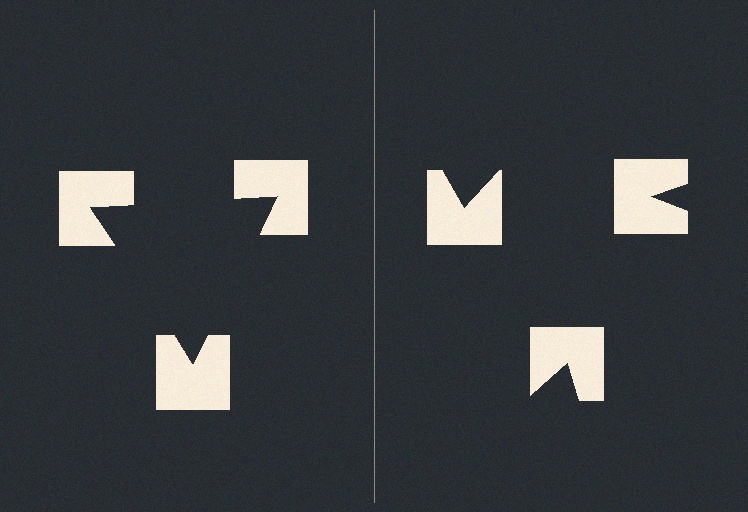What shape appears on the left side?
An illusory triangle.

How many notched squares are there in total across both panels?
6 — 3 on each side.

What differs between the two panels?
The notched squares are positioned identically on both sides; only the wedge orientations differ. On the left they align to a triangle; on the right they are misaligned.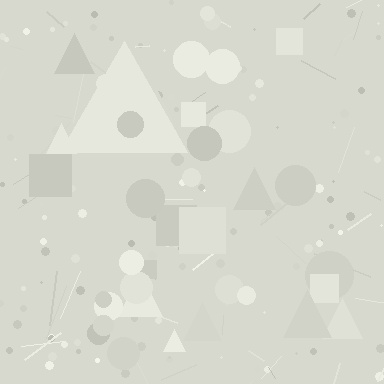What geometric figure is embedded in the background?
A triangle is embedded in the background.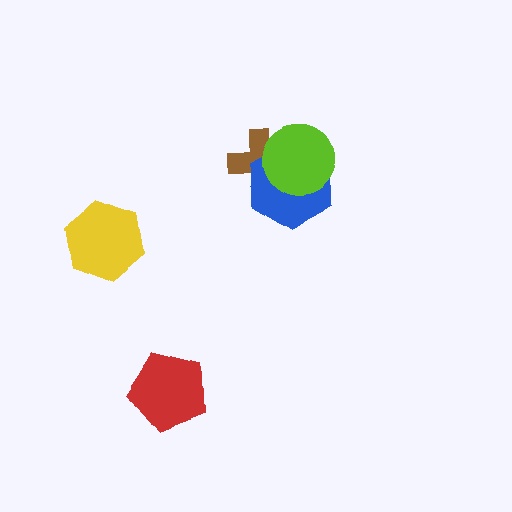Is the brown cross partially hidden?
Yes, it is partially covered by another shape.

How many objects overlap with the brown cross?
2 objects overlap with the brown cross.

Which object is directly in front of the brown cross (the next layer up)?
The blue hexagon is directly in front of the brown cross.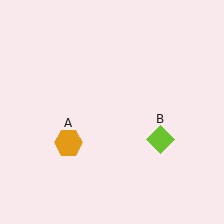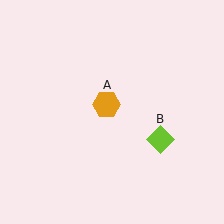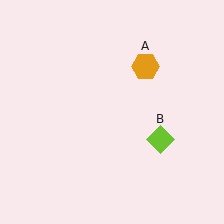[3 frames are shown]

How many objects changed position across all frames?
1 object changed position: orange hexagon (object A).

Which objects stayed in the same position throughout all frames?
Lime diamond (object B) remained stationary.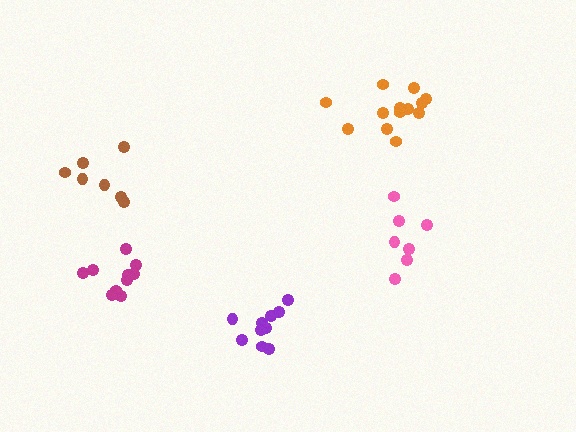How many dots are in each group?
Group 1: 7 dots, Group 2: 7 dots, Group 3: 10 dots, Group 4: 13 dots, Group 5: 10 dots (47 total).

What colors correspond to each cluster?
The clusters are colored: pink, brown, magenta, orange, purple.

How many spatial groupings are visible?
There are 5 spatial groupings.